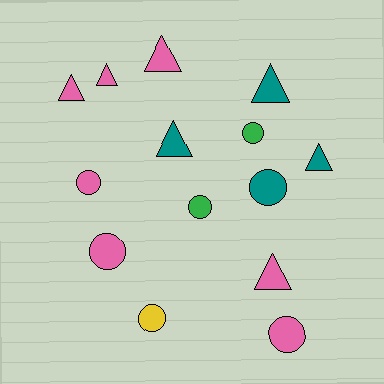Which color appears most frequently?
Pink, with 7 objects.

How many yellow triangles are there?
There are no yellow triangles.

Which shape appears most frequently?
Triangle, with 7 objects.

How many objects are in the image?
There are 14 objects.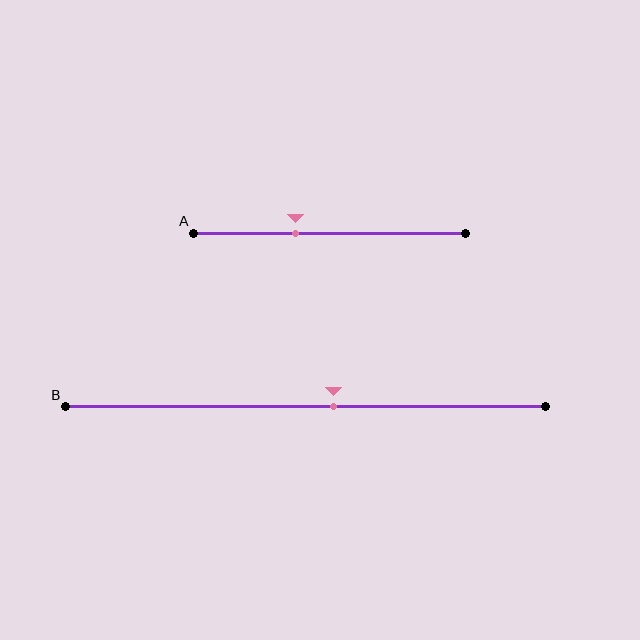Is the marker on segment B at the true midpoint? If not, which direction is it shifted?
No, the marker on segment B is shifted to the right by about 6% of the segment length.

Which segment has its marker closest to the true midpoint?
Segment B has its marker closest to the true midpoint.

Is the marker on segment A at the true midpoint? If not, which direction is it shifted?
No, the marker on segment A is shifted to the left by about 13% of the segment length.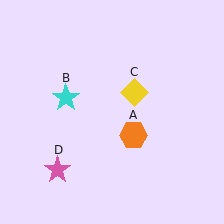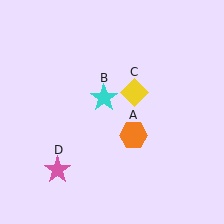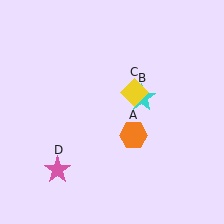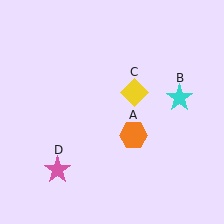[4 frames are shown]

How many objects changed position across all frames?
1 object changed position: cyan star (object B).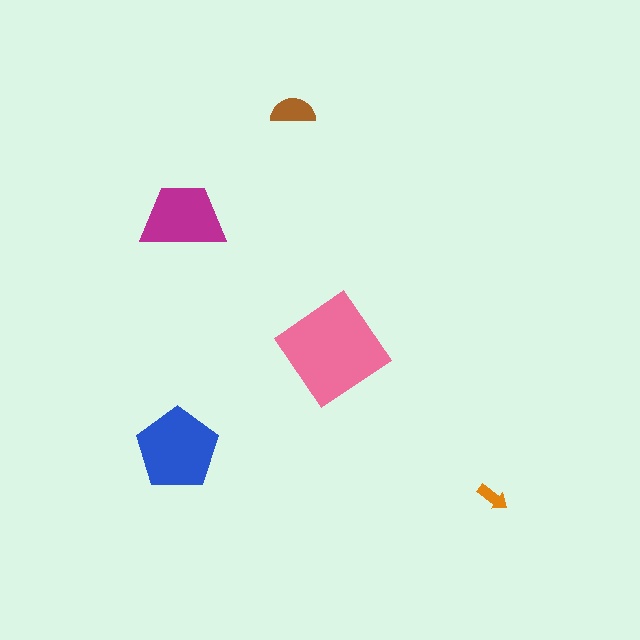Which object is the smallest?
The orange arrow.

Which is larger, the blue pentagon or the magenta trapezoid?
The blue pentagon.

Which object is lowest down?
The orange arrow is bottommost.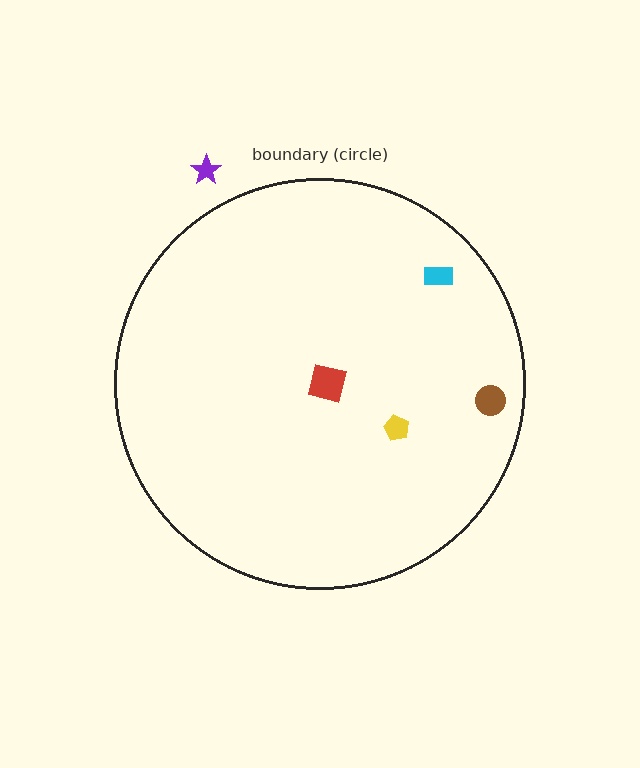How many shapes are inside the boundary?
4 inside, 1 outside.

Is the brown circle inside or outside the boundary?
Inside.